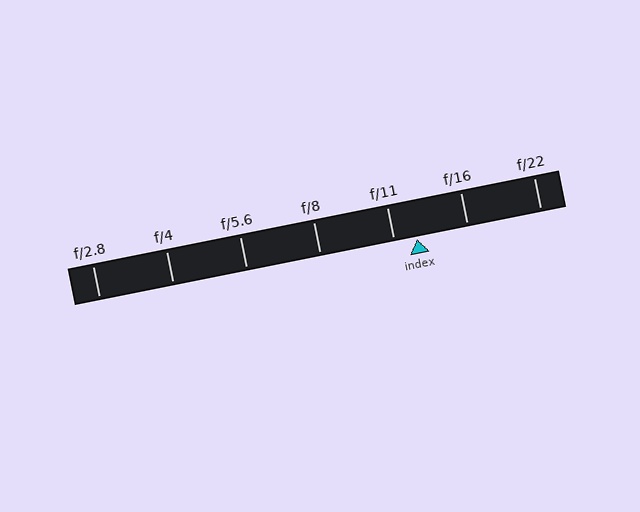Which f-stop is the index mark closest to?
The index mark is closest to f/11.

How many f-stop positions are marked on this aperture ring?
There are 7 f-stop positions marked.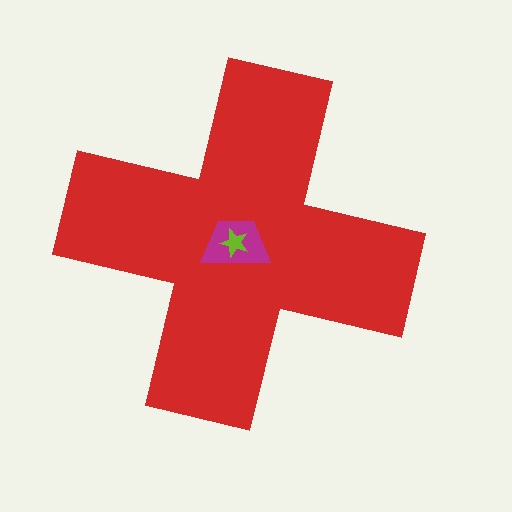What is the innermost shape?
The lime star.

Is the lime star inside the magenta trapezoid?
Yes.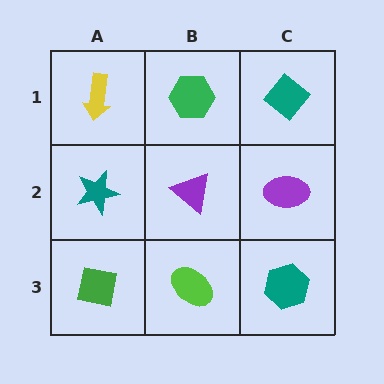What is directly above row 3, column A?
A teal star.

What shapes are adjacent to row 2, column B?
A green hexagon (row 1, column B), a lime ellipse (row 3, column B), a teal star (row 2, column A), a purple ellipse (row 2, column C).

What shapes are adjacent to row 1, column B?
A purple triangle (row 2, column B), a yellow arrow (row 1, column A), a teal diamond (row 1, column C).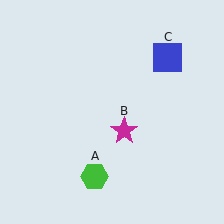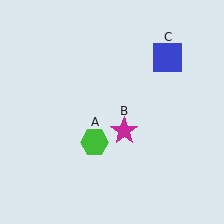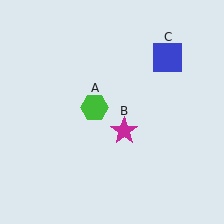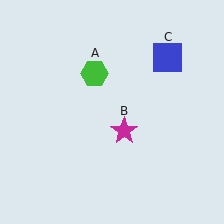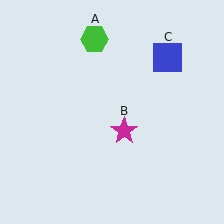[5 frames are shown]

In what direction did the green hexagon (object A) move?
The green hexagon (object A) moved up.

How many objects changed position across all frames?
1 object changed position: green hexagon (object A).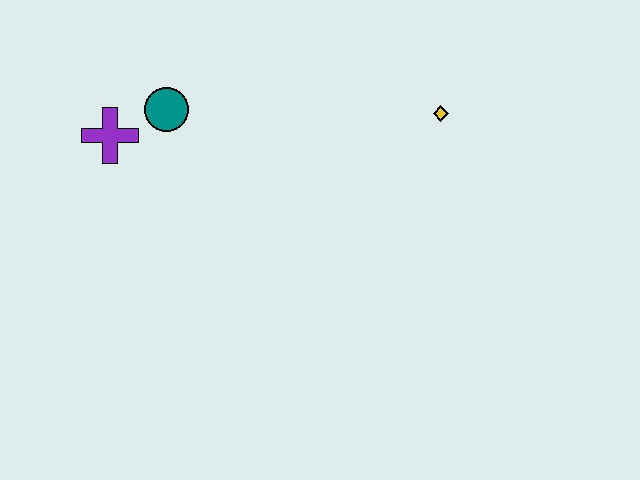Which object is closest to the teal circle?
The purple cross is closest to the teal circle.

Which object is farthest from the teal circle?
The yellow diamond is farthest from the teal circle.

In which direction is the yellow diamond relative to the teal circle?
The yellow diamond is to the right of the teal circle.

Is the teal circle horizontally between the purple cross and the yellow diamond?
Yes